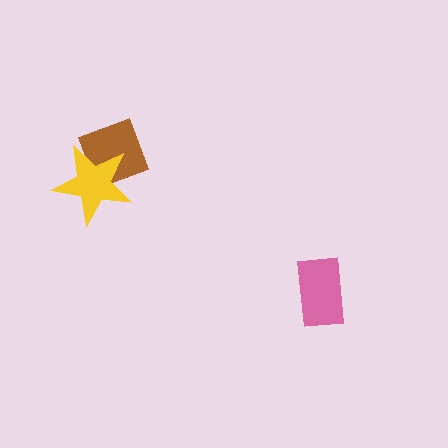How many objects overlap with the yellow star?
1 object overlaps with the yellow star.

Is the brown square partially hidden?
Yes, it is partially covered by another shape.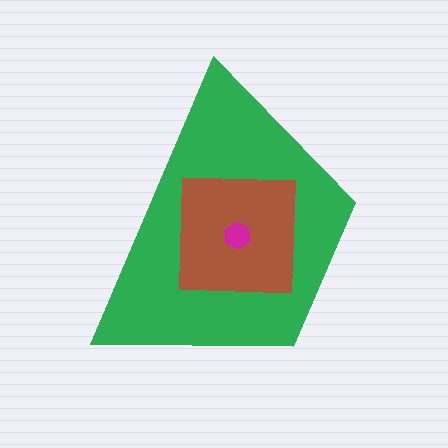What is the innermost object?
The magenta hexagon.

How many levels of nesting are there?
3.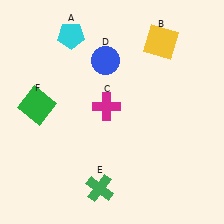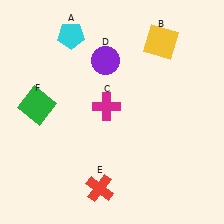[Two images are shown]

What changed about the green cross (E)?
In Image 1, E is green. In Image 2, it changed to red.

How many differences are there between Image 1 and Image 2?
There are 2 differences between the two images.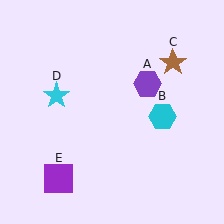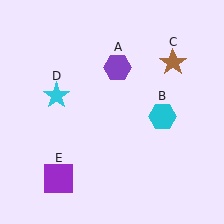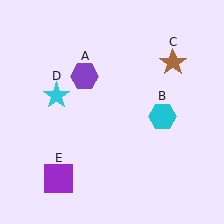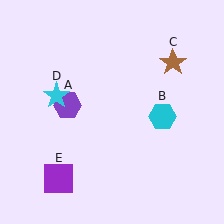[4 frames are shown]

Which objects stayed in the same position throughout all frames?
Cyan hexagon (object B) and brown star (object C) and cyan star (object D) and purple square (object E) remained stationary.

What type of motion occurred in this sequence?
The purple hexagon (object A) rotated counterclockwise around the center of the scene.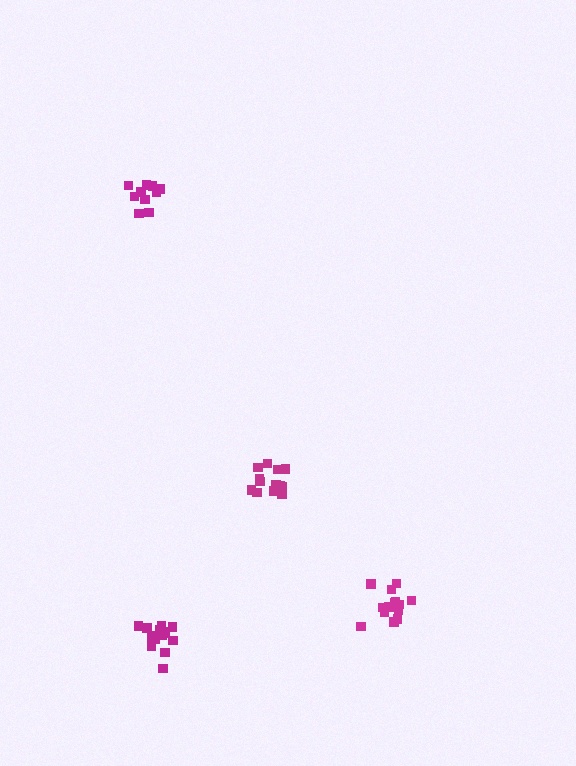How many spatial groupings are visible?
There are 4 spatial groupings.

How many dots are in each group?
Group 1: 16 dots, Group 2: 13 dots, Group 3: 11 dots, Group 4: 15 dots (55 total).